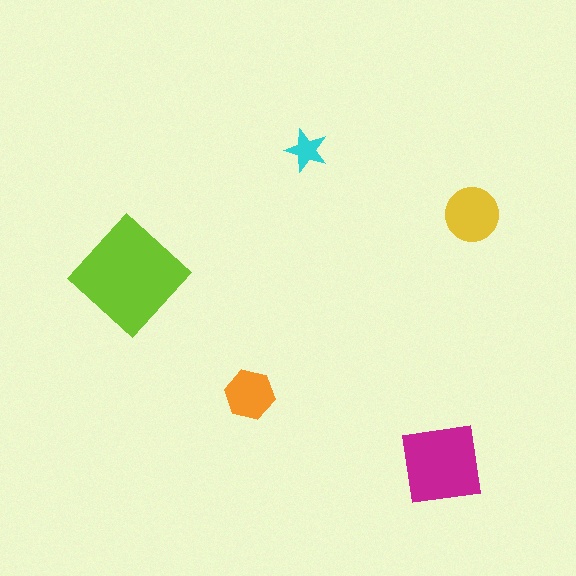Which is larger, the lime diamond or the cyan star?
The lime diamond.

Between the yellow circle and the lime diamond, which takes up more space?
The lime diamond.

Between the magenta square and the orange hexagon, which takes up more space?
The magenta square.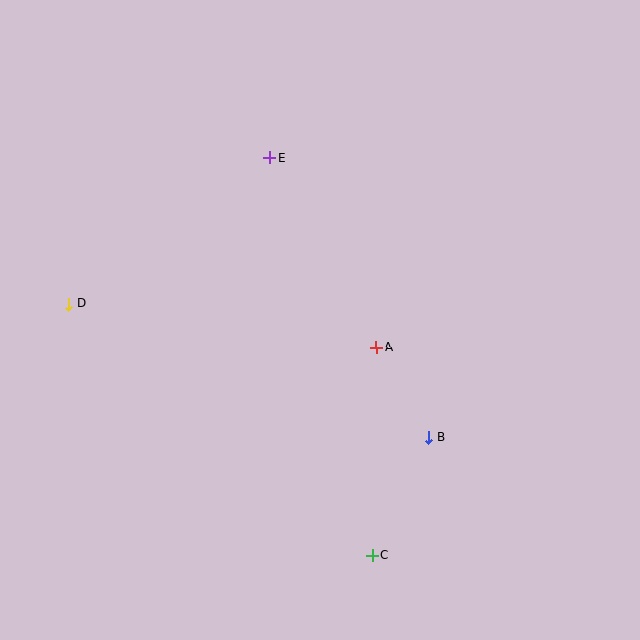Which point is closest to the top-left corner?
Point D is closest to the top-left corner.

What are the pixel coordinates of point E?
Point E is at (270, 158).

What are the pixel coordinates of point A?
Point A is at (376, 347).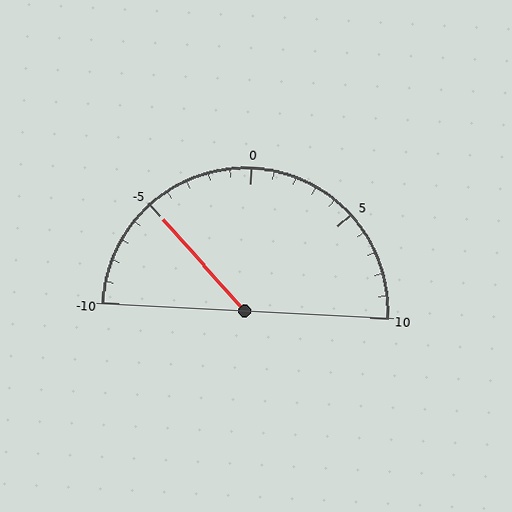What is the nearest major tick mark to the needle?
The nearest major tick mark is -5.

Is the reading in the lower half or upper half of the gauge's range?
The reading is in the lower half of the range (-10 to 10).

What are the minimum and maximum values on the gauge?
The gauge ranges from -10 to 10.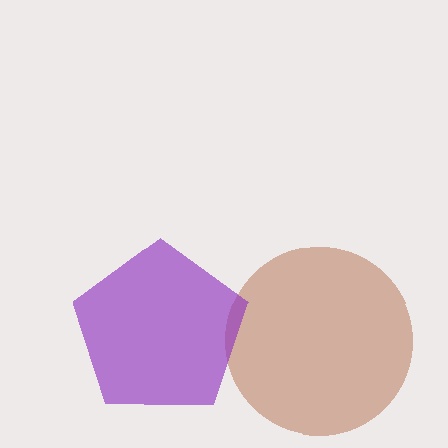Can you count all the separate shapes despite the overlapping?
Yes, there are 2 separate shapes.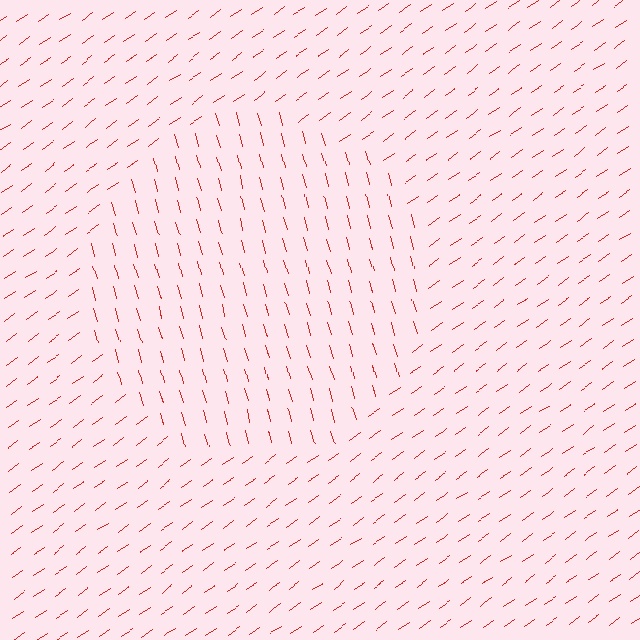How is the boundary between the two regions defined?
The boundary is defined purely by a change in line orientation (approximately 71 degrees difference). All lines are the same color and thickness.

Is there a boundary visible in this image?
Yes, there is a texture boundary formed by a change in line orientation.